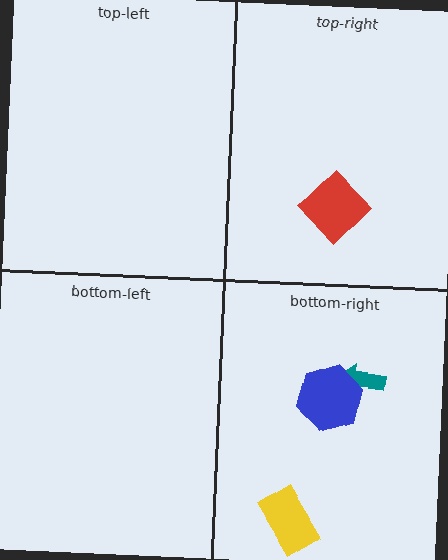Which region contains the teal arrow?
The bottom-right region.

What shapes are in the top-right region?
The red diamond.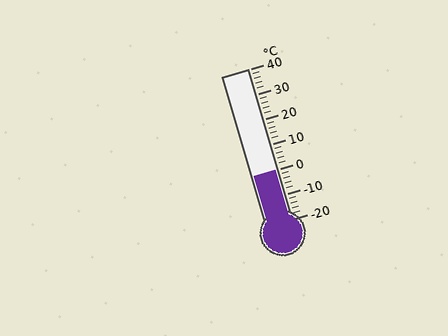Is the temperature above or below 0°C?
The temperature is at 0°C.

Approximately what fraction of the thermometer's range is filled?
The thermometer is filled to approximately 35% of its range.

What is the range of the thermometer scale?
The thermometer scale ranges from -20°C to 40°C.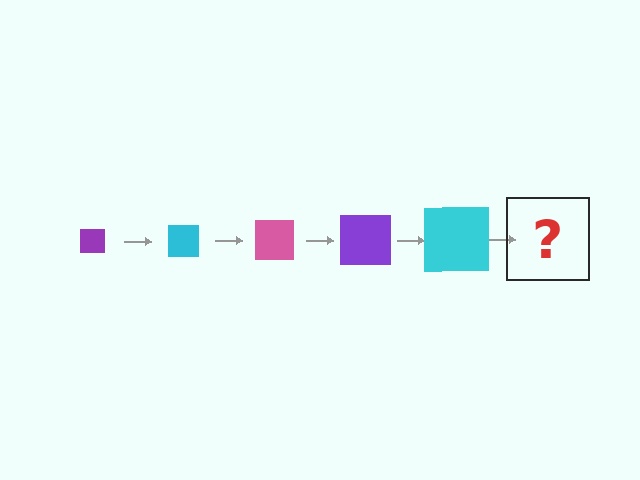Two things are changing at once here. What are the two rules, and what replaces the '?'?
The two rules are that the square grows larger each step and the color cycles through purple, cyan, and pink. The '?' should be a pink square, larger than the previous one.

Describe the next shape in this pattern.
It should be a pink square, larger than the previous one.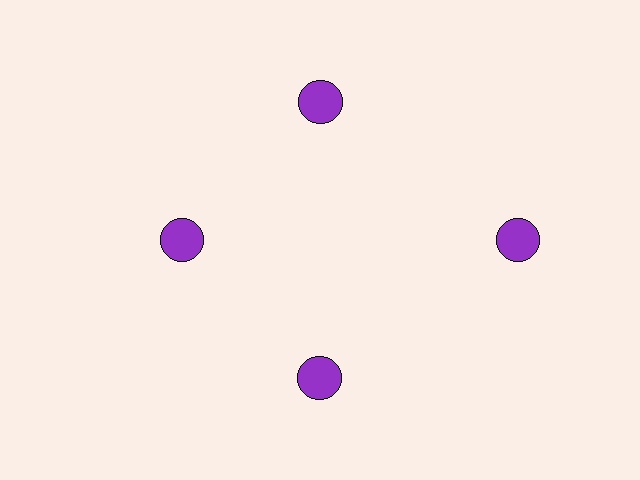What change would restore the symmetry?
The symmetry would be restored by moving it inward, back onto the ring so that all 4 circles sit at equal angles and equal distance from the center.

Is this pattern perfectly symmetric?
No. The 4 purple circles are arranged in a ring, but one element near the 3 o'clock position is pushed outward from the center, breaking the 4-fold rotational symmetry.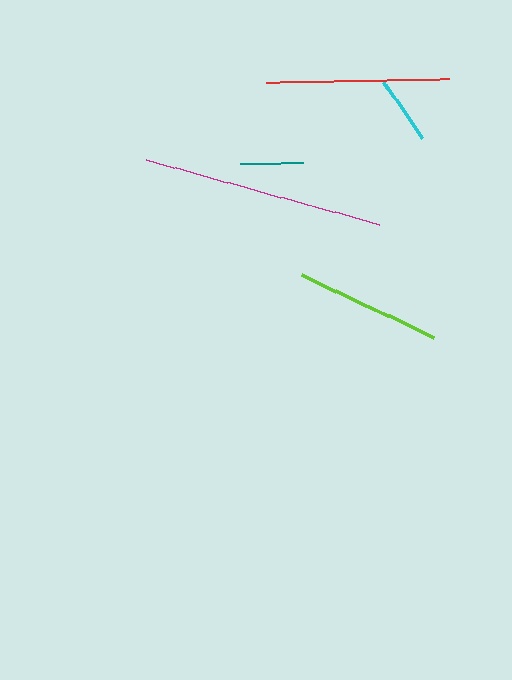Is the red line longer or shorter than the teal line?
The red line is longer than the teal line.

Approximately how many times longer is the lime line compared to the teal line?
The lime line is approximately 2.3 times the length of the teal line.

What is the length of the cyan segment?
The cyan segment is approximately 69 pixels long.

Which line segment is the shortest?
The teal line is the shortest at approximately 62 pixels.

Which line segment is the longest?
The magenta line is the longest at approximately 242 pixels.